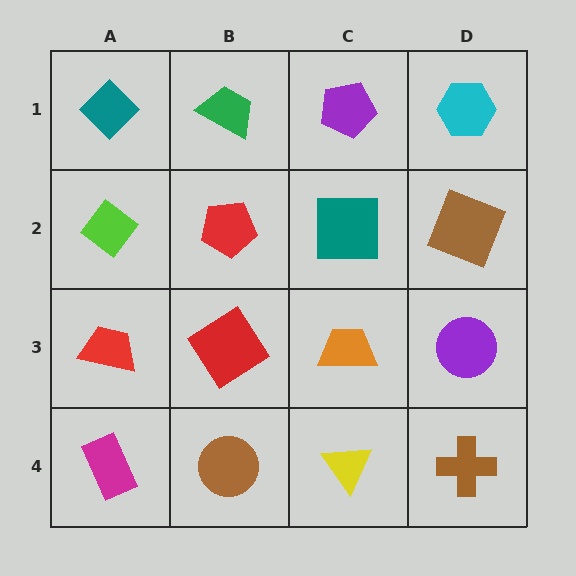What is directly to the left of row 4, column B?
A magenta rectangle.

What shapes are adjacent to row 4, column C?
An orange trapezoid (row 3, column C), a brown circle (row 4, column B), a brown cross (row 4, column D).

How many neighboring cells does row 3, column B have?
4.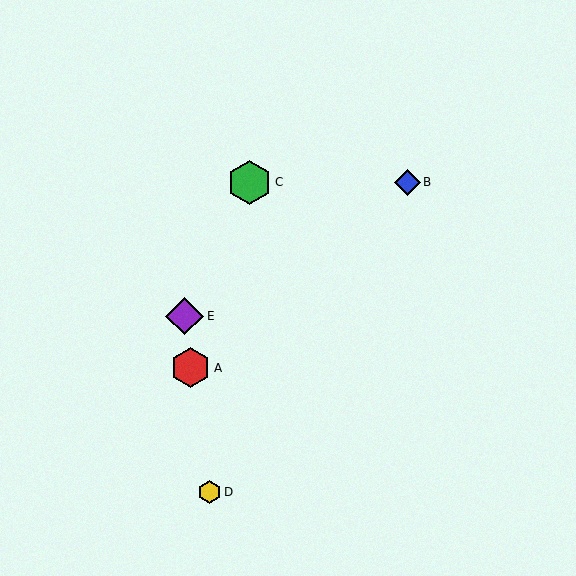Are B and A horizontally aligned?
No, B is at y≈182 and A is at y≈368.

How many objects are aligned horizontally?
2 objects (B, C) are aligned horizontally.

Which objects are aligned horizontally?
Objects B, C are aligned horizontally.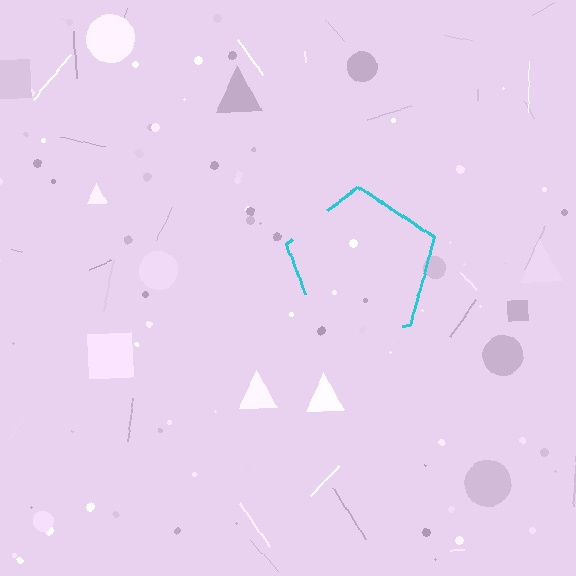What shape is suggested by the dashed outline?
The dashed outline suggests a pentagon.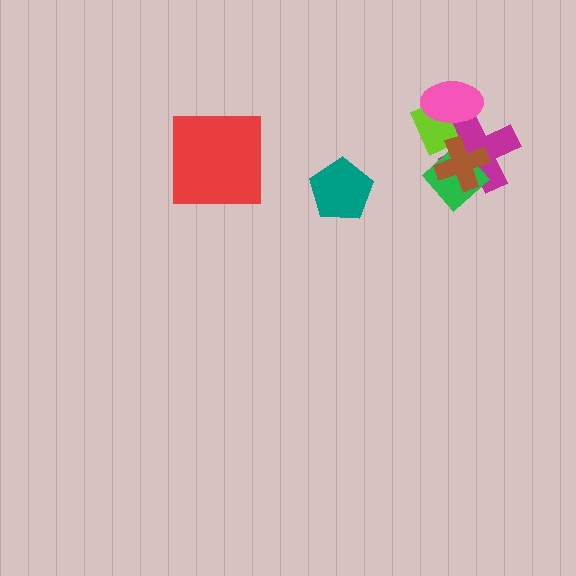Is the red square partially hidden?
No, no other shape covers it.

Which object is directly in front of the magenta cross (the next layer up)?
The green diamond is directly in front of the magenta cross.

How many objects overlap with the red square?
0 objects overlap with the red square.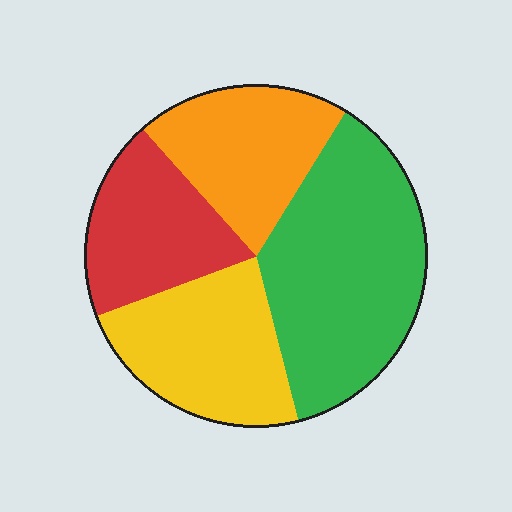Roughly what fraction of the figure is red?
Red takes up about one fifth (1/5) of the figure.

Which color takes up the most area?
Green, at roughly 35%.